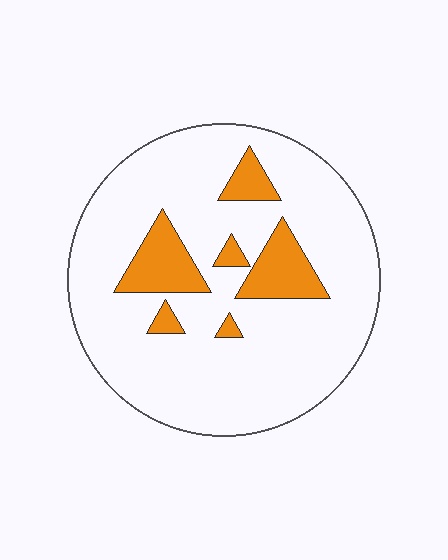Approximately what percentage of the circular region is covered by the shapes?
Approximately 15%.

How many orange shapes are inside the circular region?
6.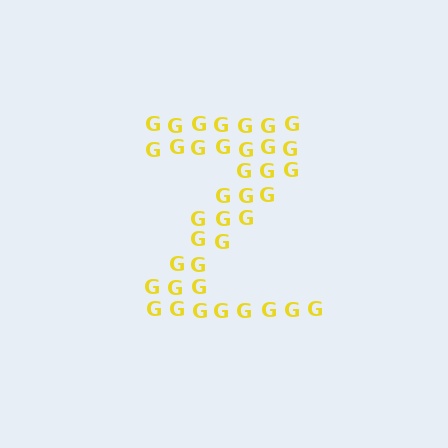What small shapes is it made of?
It is made of small letter G's.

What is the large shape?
The large shape is the letter Z.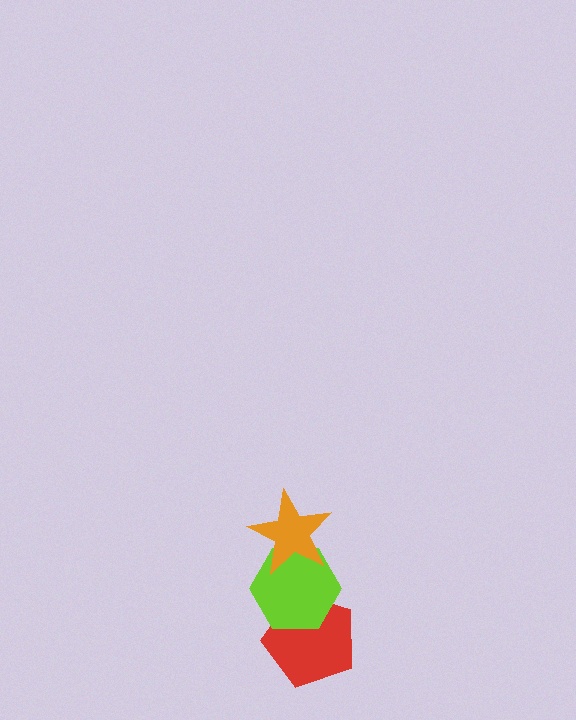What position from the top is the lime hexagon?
The lime hexagon is 2nd from the top.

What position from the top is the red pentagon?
The red pentagon is 3rd from the top.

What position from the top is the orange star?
The orange star is 1st from the top.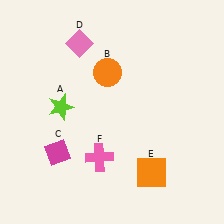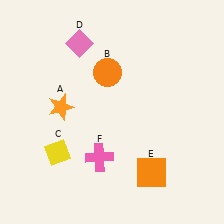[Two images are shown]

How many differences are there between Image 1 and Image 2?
There are 2 differences between the two images.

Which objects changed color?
A changed from lime to orange. C changed from magenta to yellow.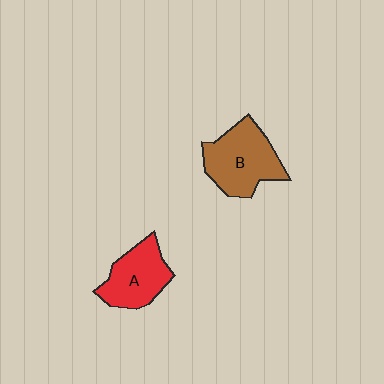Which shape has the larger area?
Shape B (brown).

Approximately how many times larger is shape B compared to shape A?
Approximately 1.2 times.